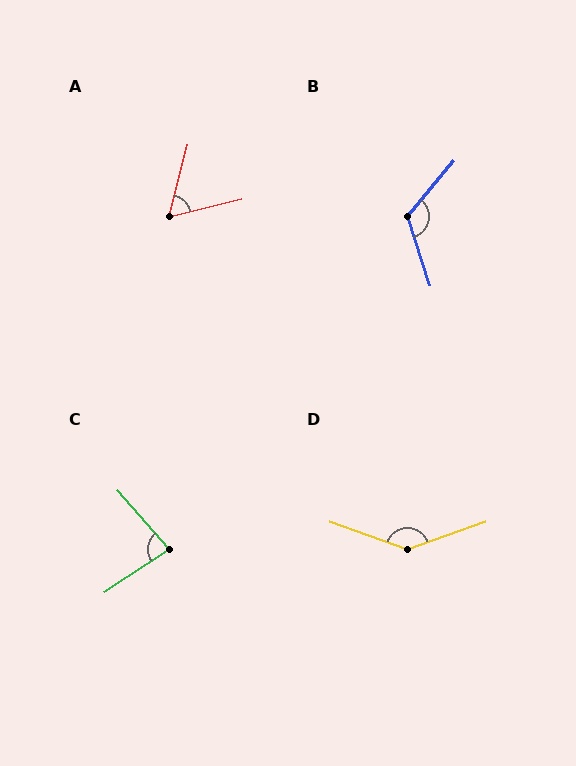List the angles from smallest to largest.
A (62°), C (82°), B (123°), D (140°).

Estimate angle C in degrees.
Approximately 82 degrees.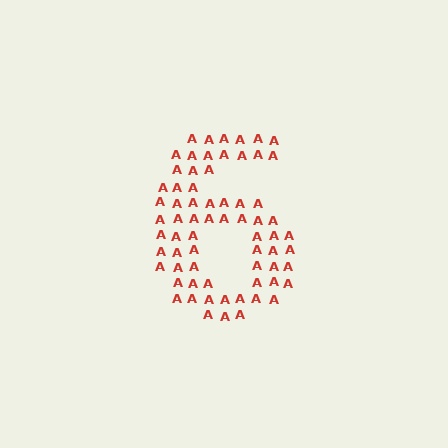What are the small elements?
The small elements are letter A's.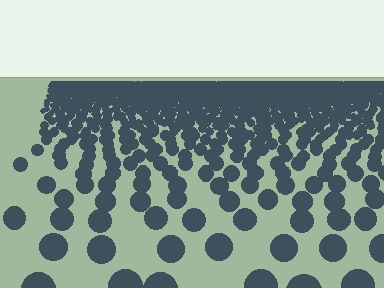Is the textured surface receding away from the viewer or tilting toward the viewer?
The surface is receding away from the viewer. Texture elements get smaller and denser toward the top.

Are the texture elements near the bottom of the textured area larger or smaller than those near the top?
Larger. Near the bottom, elements are closer to the viewer and appear at a bigger on-screen size.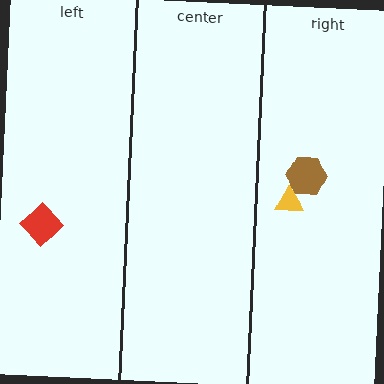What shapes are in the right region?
The brown hexagon, the yellow triangle.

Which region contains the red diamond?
The left region.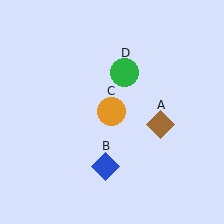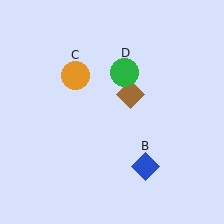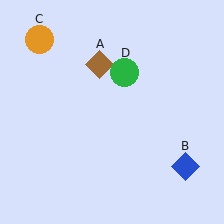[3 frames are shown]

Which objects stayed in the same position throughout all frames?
Green circle (object D) remained stationary.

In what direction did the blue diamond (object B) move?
The blue diamond (object B) moved right.